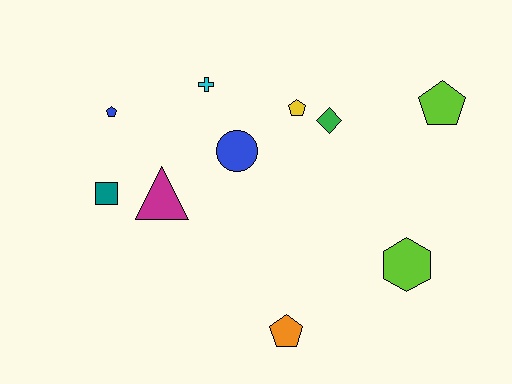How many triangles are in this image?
There is 1 triangle.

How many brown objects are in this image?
There are no brown objects.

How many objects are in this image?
There are 10 objects.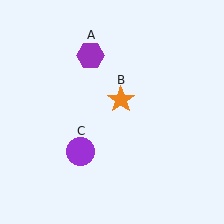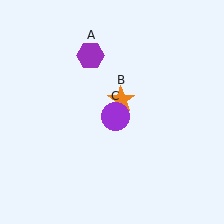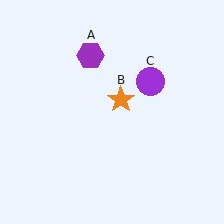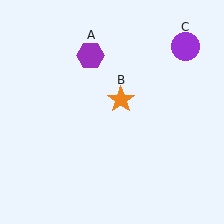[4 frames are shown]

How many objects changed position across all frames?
1 object changed position: purple circle (object C).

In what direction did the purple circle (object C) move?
The purple circle (object C) moved up and to the right.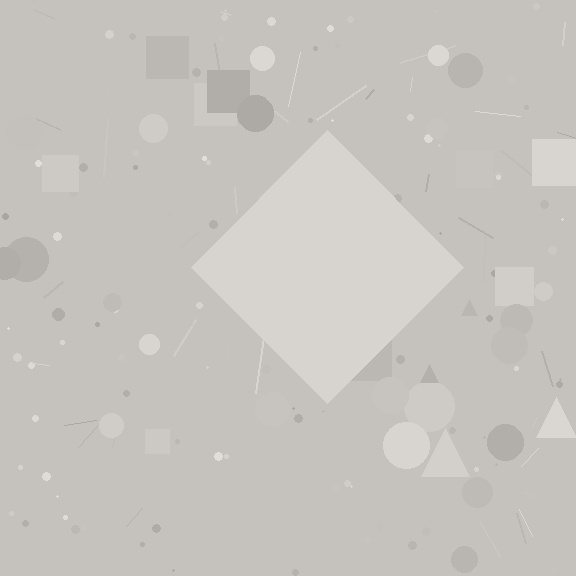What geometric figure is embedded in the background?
A diamond is embedded in the background.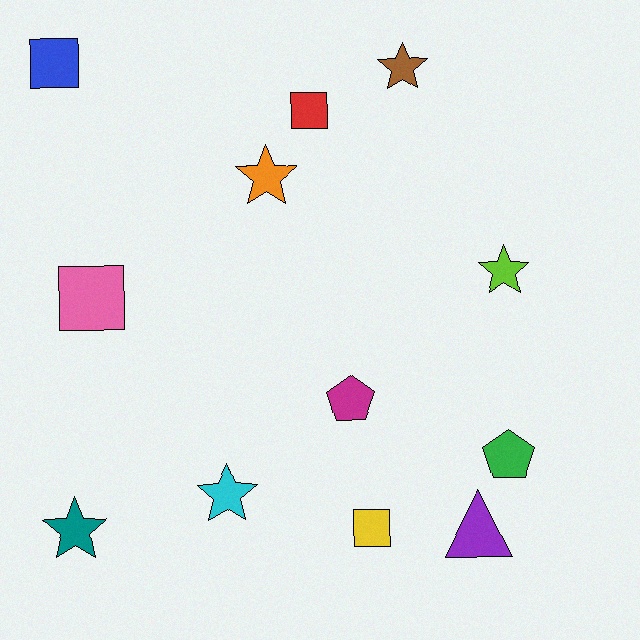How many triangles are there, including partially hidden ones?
There is 1 triangle.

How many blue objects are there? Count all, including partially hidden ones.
There is 1 blue object.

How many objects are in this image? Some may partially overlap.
There are 12 objects.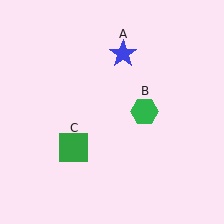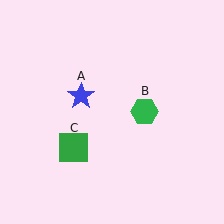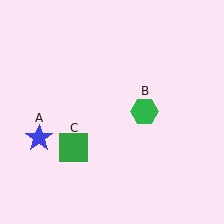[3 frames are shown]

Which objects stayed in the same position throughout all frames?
Green hexagon (object B) and green square (object C) remained stationary.